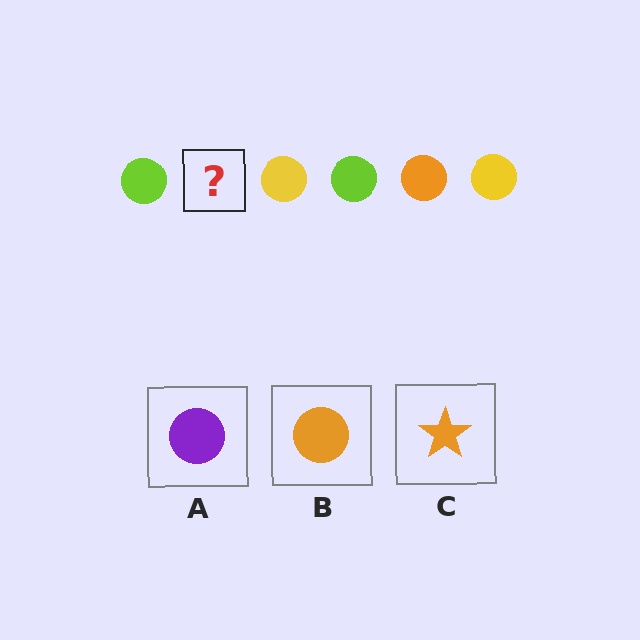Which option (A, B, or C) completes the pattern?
B.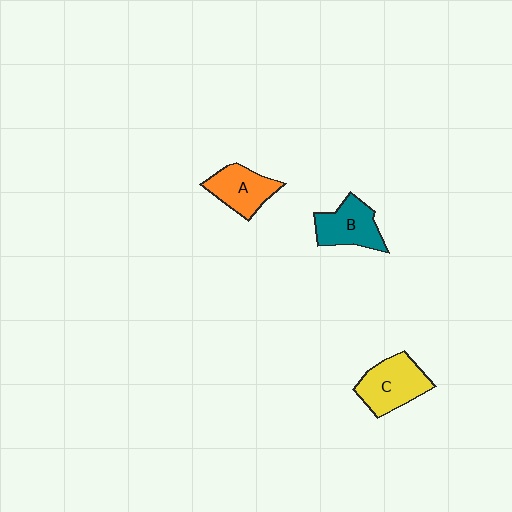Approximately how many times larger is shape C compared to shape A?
Approximately 1.2 times.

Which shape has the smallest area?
Shape A (orange).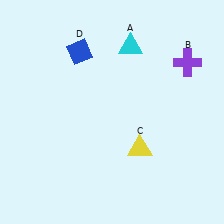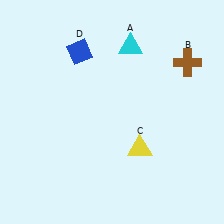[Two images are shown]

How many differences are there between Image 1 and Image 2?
There is 1 difference between the two images.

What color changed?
The cross (B) changed from purple in Image 1 to brown in Image 2.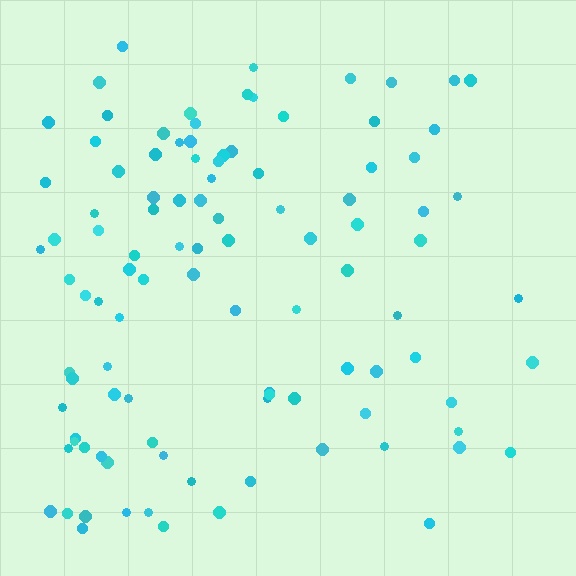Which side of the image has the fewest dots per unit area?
The right.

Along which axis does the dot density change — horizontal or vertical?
Horizontal.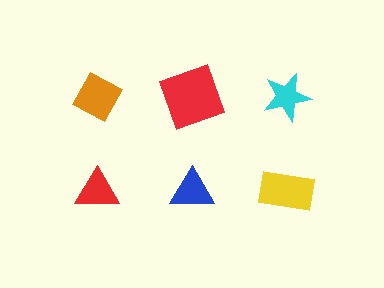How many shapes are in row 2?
3 shapes.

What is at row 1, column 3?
A cyan star.